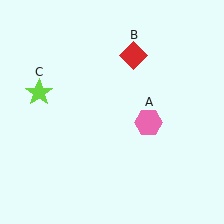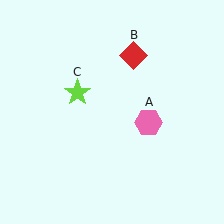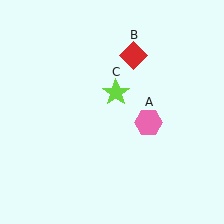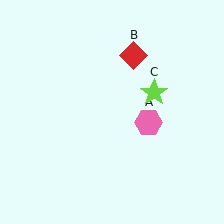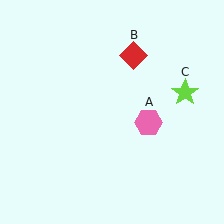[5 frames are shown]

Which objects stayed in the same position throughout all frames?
Pink hexagon (object A) and red diamond (object B) remained stationary.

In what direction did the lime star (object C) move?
The lime star (object C) moved right.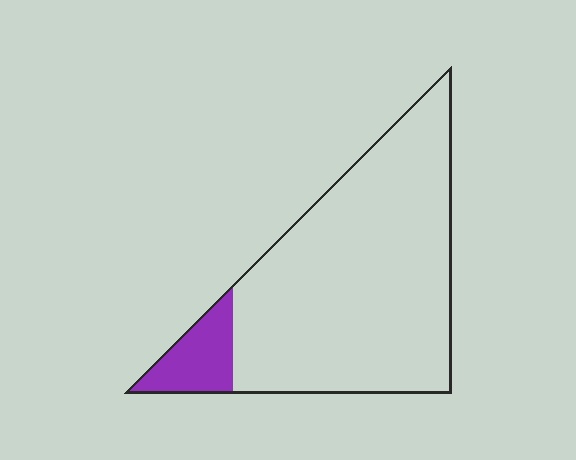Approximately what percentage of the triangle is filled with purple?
Approximately 10%.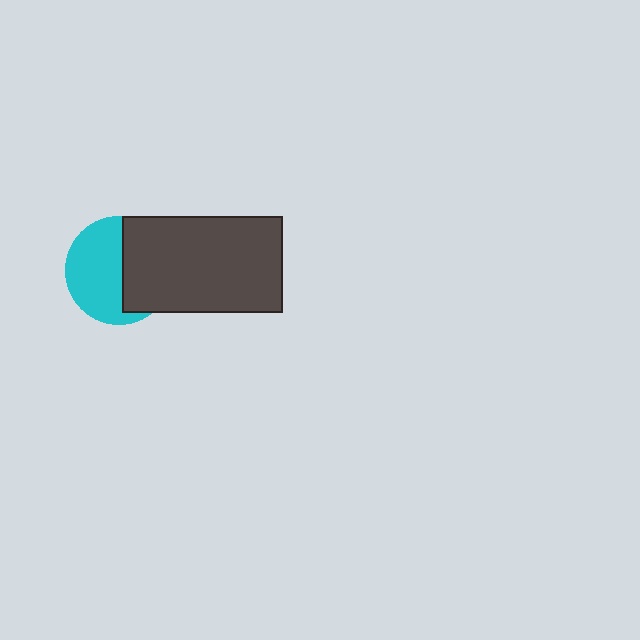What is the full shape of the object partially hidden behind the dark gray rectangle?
The partially hidden object is a cyan circle.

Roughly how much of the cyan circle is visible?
About half of it is visible (roughly 55%).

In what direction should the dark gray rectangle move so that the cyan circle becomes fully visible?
The dark gray rectangle should move right. That is the shortest direction to clear the overlap and leave the cyan circle fully visible.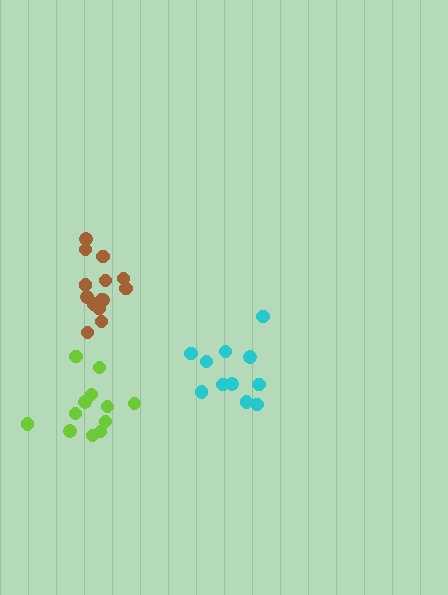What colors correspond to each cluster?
The clusters are colored: lime, cyan, brown.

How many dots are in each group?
Group 1: 13 dots, Group 2: 11 dots, Group 3: 14 dots (38 total).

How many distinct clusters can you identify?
There are 3 distinct clusters.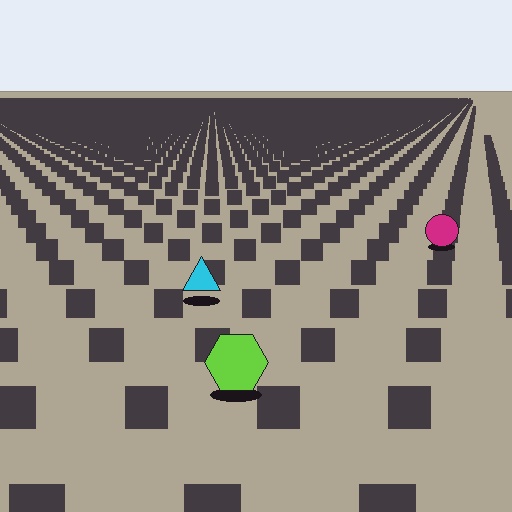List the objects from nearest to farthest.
From nearest to farthest: the lime hexagon, the cyan triangle, the magenta circle.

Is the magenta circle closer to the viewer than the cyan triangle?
No. The cyan triangle is closer — you can tell from the texture gradient: the ground texture is coarser near it.